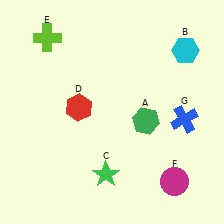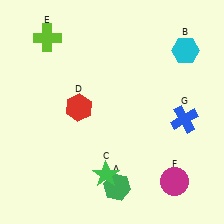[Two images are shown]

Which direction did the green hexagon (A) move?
The green hexagon (A) moved down.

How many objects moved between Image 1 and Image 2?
1 object moved between the two images.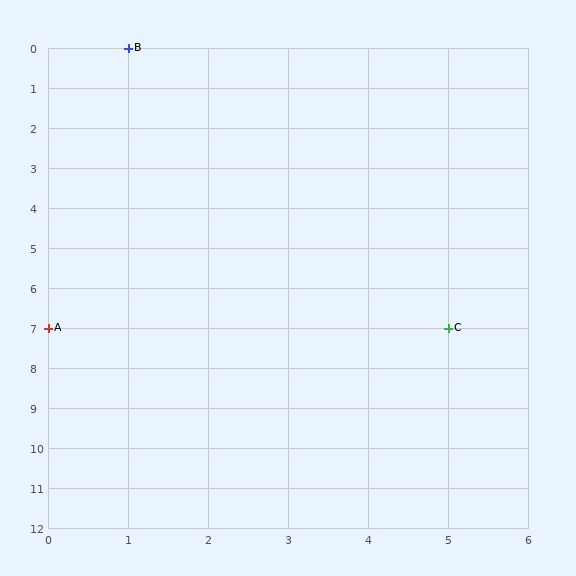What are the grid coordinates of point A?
Point A is at grid coordinates (0, 7).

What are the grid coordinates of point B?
Point B is at grid coordinates (1, 0).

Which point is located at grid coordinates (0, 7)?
Point A is at (0, 7).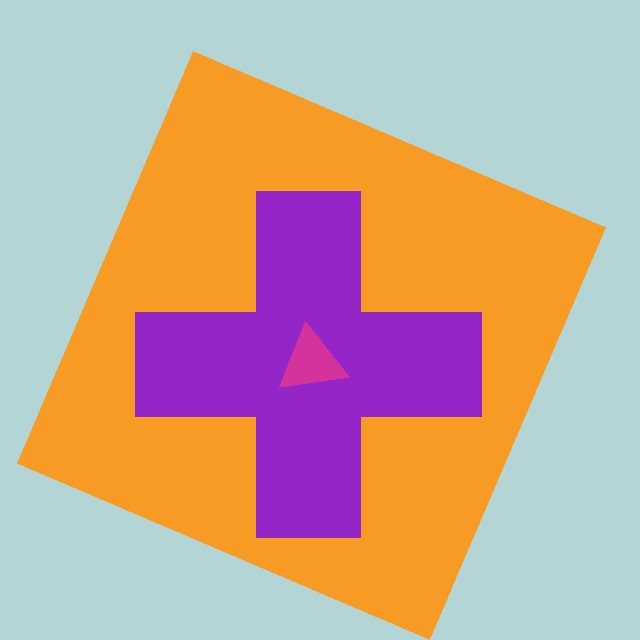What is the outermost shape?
The orange square.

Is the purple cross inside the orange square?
Yes.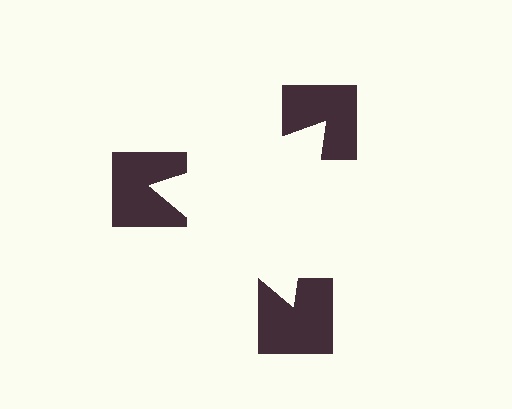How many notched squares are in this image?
There are 3 — one at each vertex of the illusory triangle.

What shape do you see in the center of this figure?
An illusory triangle — its edges are inferred from the aligned wedge cuts in the notched squares, not physically drawn.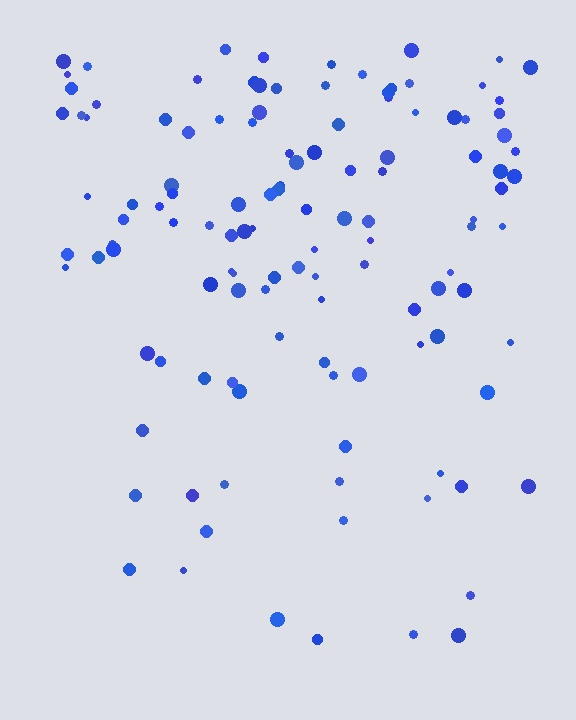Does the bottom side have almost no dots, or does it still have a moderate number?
Still a moderate number, just noticeably fewer than the top.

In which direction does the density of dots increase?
From bottom to top, with the top side densest.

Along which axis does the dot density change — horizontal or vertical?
Vertical.